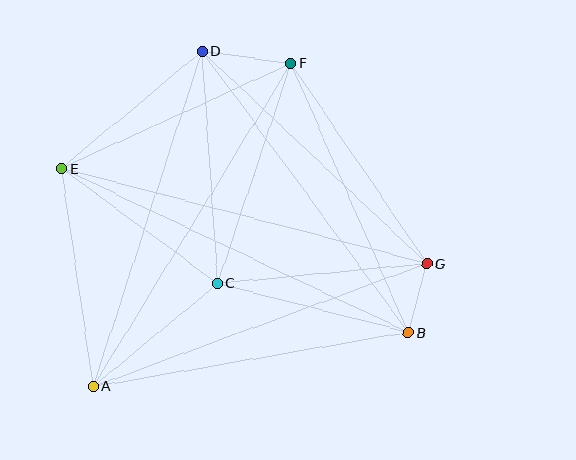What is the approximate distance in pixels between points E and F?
The distance between E and F is approximately 252 pixels.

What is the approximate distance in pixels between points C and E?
The distance between C and E is approximately 194 pixels.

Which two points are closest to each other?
Points B and G are closest to each other.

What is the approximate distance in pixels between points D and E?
The distance between D and E is approximately 183 pixels.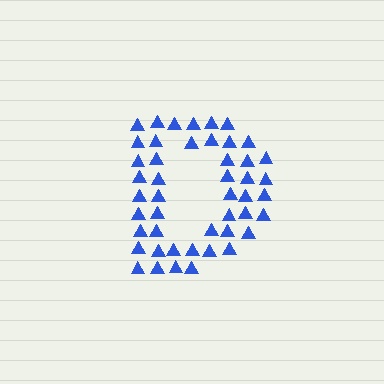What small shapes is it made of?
It is made of small triangles.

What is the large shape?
The large shape is the letter D.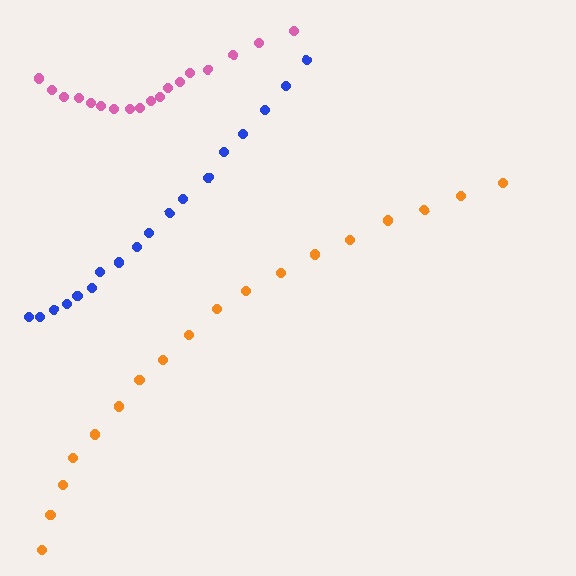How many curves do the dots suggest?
There are 3 distinct paths.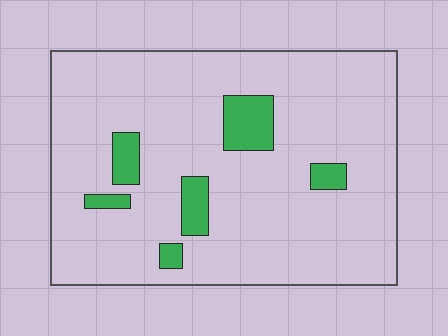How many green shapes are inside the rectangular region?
6.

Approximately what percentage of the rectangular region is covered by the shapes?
Approximately 10%.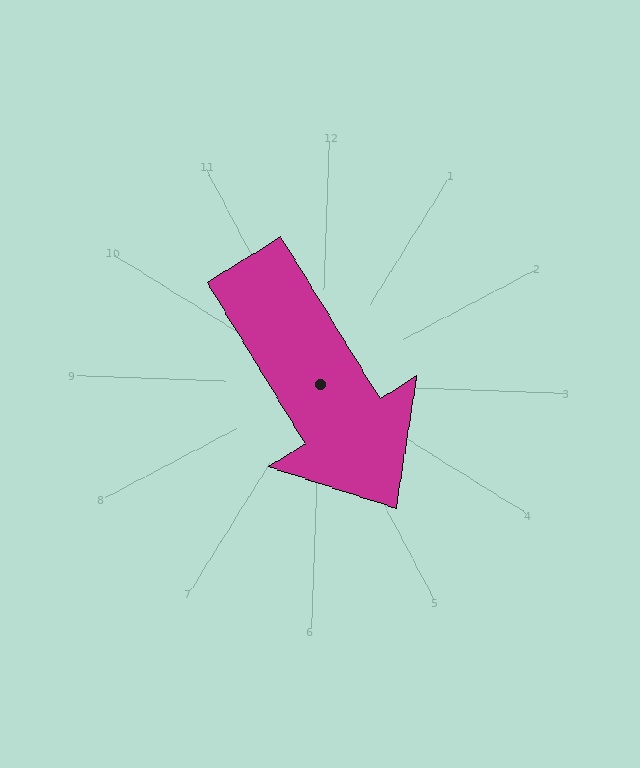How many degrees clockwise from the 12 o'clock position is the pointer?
Approximately 146 degrees.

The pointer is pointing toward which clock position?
Roughly 5 o'clock.